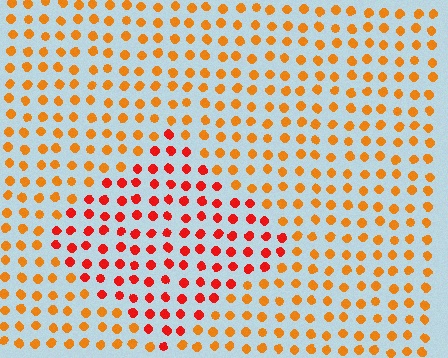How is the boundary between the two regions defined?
The boundary is defined purely by a slight shift in hue (about 31 degrees). Spacing, size, and orientation are identical on both sides.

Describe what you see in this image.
The image is filled with small orange elements in a uniform arrangement. A diamond-shaped region is visible where the elements are tinted to a slightly different hue, forming a subtle color boundary.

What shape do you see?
I see a diamond.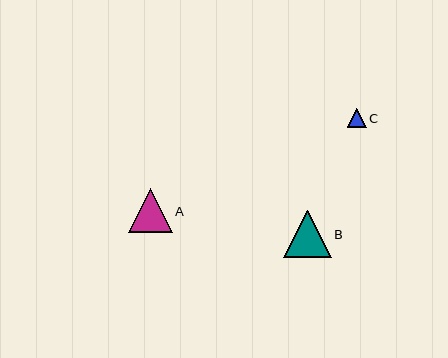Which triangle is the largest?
Triangle B is the largest with a size of approximately 48 pixels.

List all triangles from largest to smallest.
From largest to smallest: B, A, C.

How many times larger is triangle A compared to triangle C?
Triangle A is approximately 2.3 times the size of triangle C.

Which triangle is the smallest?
Triangle C is the smallest with a size of approximately 19 pixels.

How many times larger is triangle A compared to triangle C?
Triangle A is approximately 2.3 times the size of triangle C.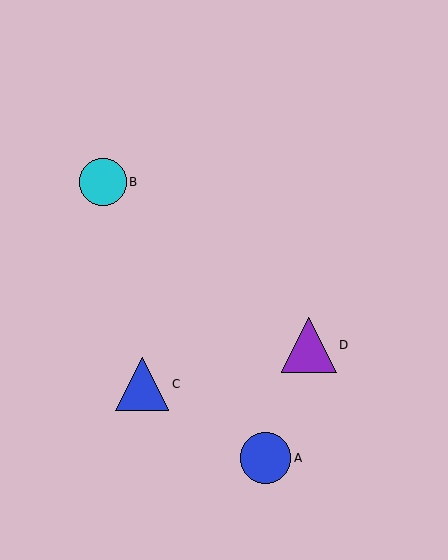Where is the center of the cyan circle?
The center of the cyan circle is at (103, 182).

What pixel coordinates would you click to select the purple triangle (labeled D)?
Click at (309, 345) to select the purple triangle D.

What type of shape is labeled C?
Shape C is a blue triangle.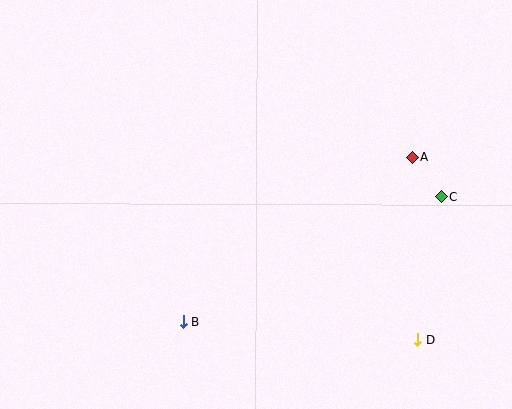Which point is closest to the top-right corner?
Point A is closest to the top-right corner.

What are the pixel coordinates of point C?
Point C is at (441, 197).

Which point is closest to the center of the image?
Point B at (183, 321) is closest to the center.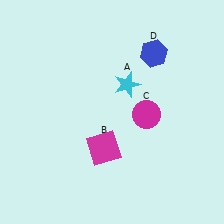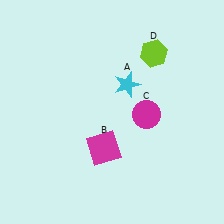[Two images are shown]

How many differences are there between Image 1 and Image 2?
There is 1 difference between the two images.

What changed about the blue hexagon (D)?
In Image 1, D is blue. In Image 2, it changed to lime.